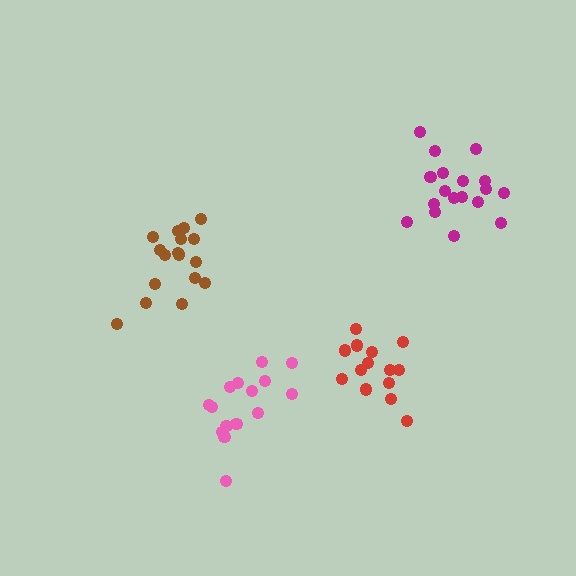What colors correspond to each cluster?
The clusters are colored: red, magenta, brown, pink.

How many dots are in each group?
Group 1: 14 dots, Group 2: 18 dots, Group 3: 17 dots, Group 4: 15 dots (64 total).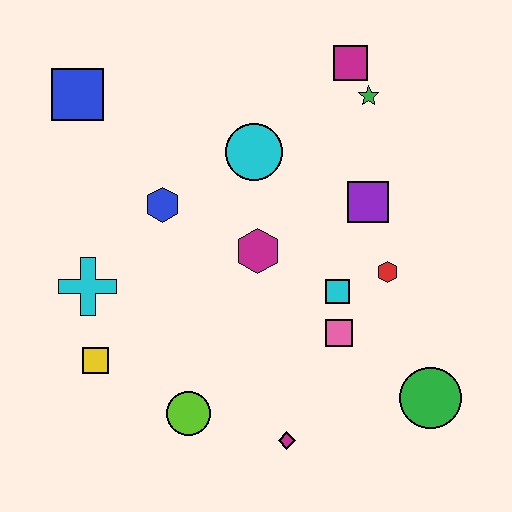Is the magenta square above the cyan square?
Yes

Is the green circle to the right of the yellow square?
Yes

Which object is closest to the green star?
The magenta square is closest to the green star.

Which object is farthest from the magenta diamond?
The blue square is farthest from the magenta diamond.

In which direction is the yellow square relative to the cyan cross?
The yellow square is below the cyan cross.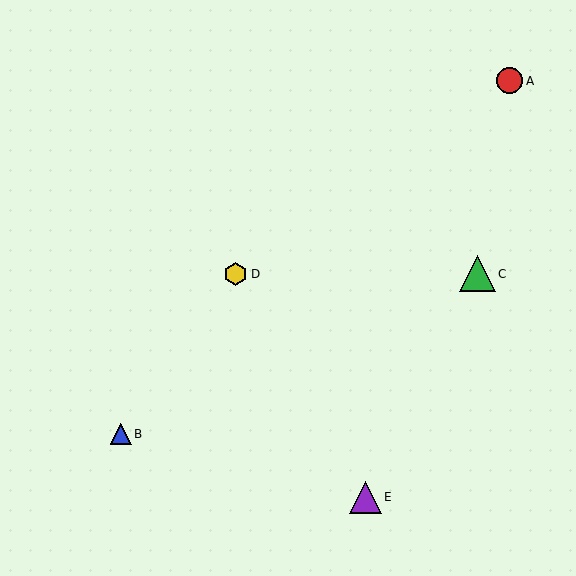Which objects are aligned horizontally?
Objects C, D are aligned horizontally.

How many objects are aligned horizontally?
2 objects (C, D) are aligned horizontally.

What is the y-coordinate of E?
Object E is at y≈497.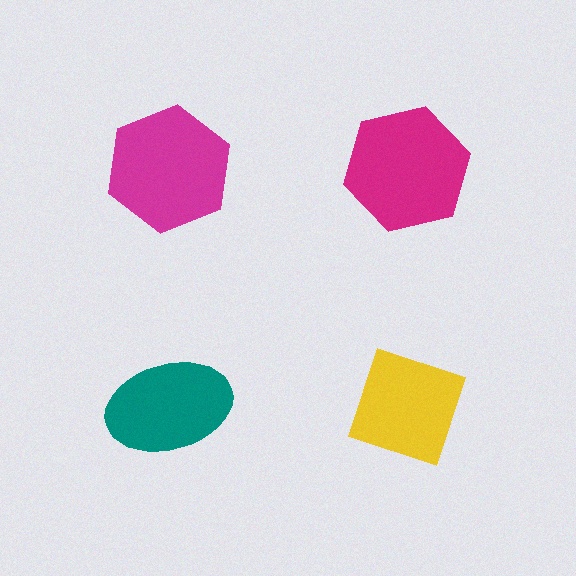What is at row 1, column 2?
A magenta hexagon.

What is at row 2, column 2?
A yellow diamond.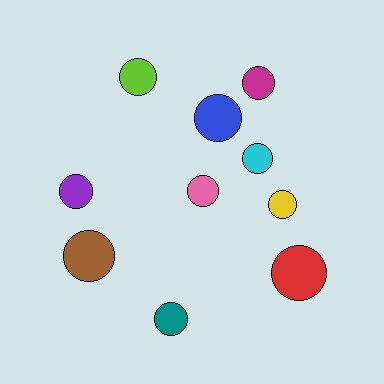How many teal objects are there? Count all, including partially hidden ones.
There is 1 teal object.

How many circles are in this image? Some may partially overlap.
There are 10 circles.